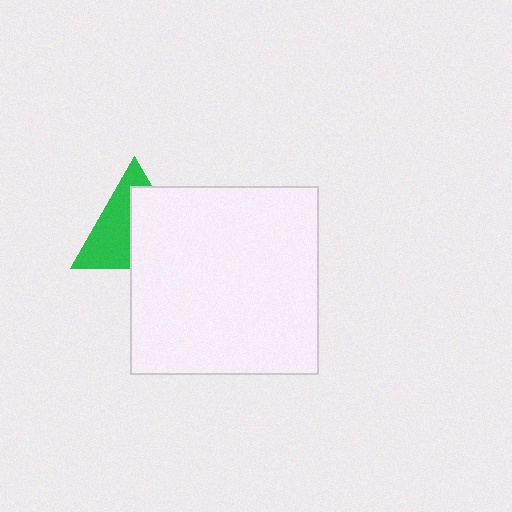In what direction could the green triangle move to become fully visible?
The green triangle could move toward the upper-left. That would shift it out from behind the white square entirely.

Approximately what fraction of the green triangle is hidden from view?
Roughly 53% of the green triangle is hidden behind the white square.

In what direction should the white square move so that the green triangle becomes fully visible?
The white square should move toward the lower-right. That is the shortest direction to clear the overlap and leave the green triangle fully visible.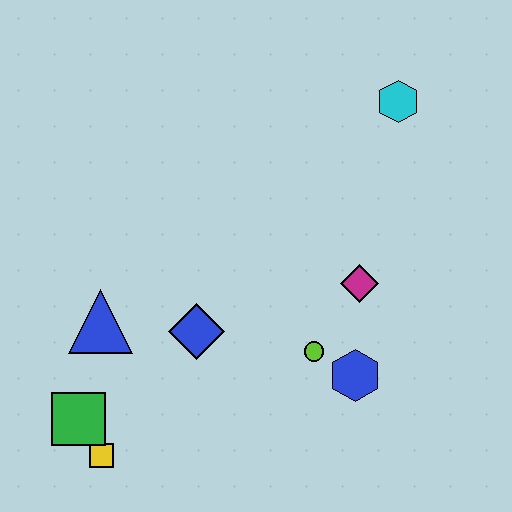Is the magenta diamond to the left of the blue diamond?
No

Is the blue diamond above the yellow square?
Yes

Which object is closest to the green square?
The yellow square is closest to the green square.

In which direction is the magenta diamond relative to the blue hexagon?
The magenta diamond is above the blue hexagon.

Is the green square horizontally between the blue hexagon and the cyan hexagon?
No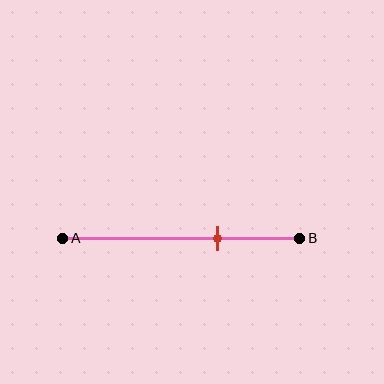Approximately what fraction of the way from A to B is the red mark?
The red mark is approximately 65% of the way from A to B.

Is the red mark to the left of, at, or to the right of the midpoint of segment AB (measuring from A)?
The red mark is to the right of the midpoint of segment AB.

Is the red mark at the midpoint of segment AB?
No, the mark is at about 65% from A, not at the 50% midpoint.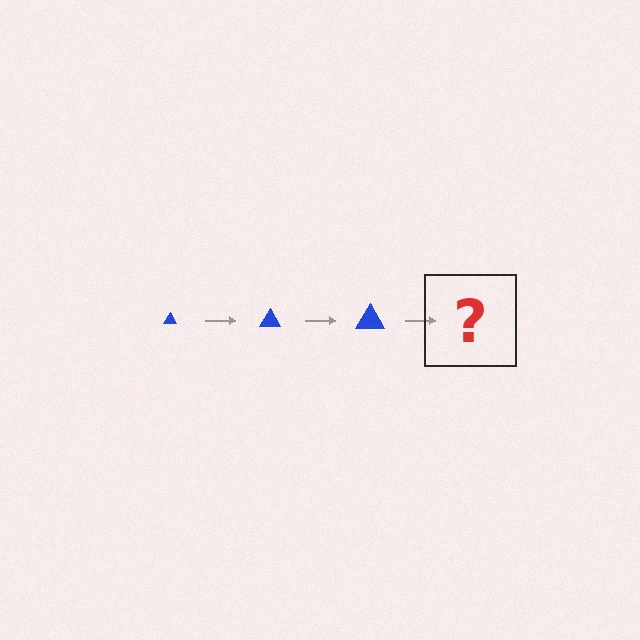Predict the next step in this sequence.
The next step is a blue triangle, larger than the previous one.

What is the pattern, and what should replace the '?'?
The pattern is that the triangle gets progressively larger each step. The '?' should be a blue triangle, larger than the previous one.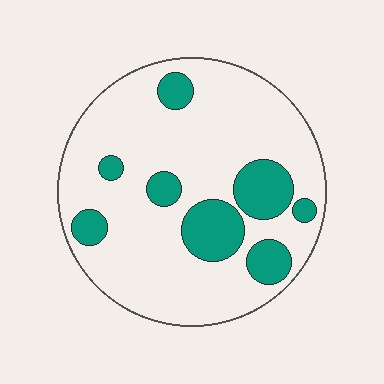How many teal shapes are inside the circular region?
8.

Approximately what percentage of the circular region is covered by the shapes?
Approximately 20%.